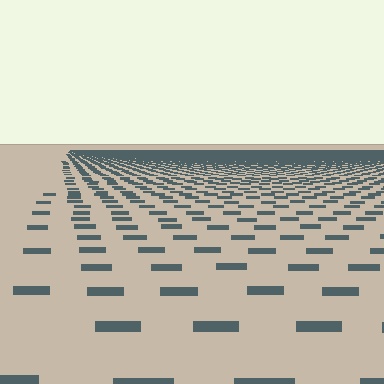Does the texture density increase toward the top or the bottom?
Density increases toward the top.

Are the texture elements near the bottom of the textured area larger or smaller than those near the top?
Larger. Near the bottom, elements are closer to the viewer and appear at a bigger on-screen size.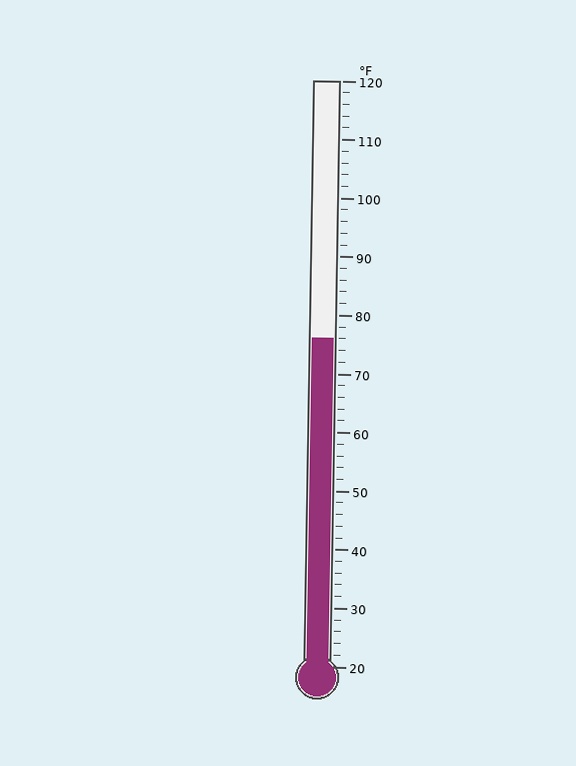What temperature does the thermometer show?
The thermometer shows approximately 76°F.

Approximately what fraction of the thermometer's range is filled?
The thermometer is filled to approximately 55% of its range.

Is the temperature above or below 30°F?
The temperature is above 30°F.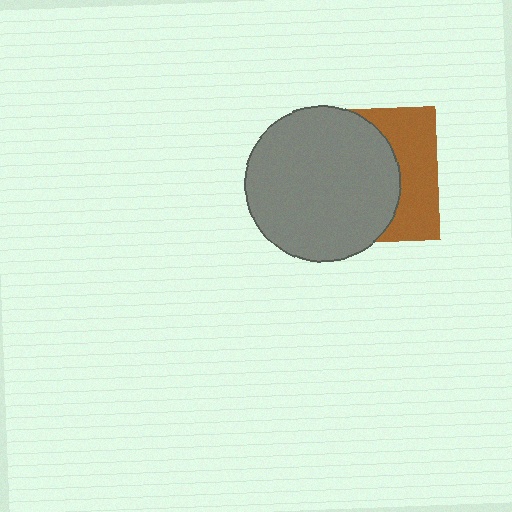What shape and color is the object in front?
The object in front is a gray circle.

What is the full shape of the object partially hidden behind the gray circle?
The partially hidden object is a brown square.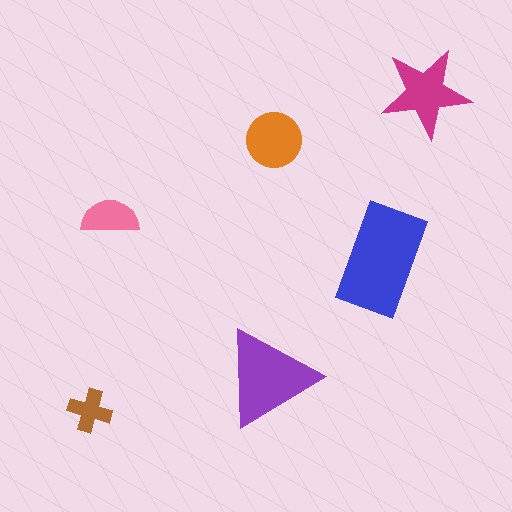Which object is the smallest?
The brown cross.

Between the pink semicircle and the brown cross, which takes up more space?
The pink semicircle.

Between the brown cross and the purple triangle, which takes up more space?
The purple triangle.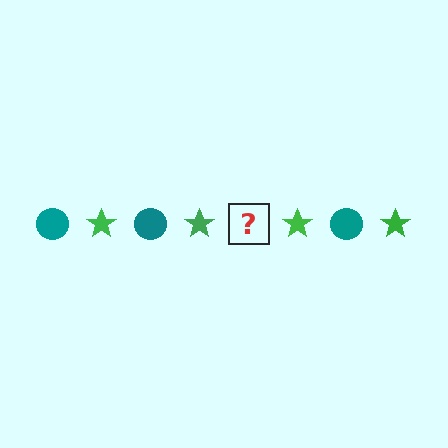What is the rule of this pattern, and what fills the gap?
The rule is that the pattern alternates between teal circle and green star. The gap should be filled with a teal circle.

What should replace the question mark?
The question mark should be replaced with a teal circle.